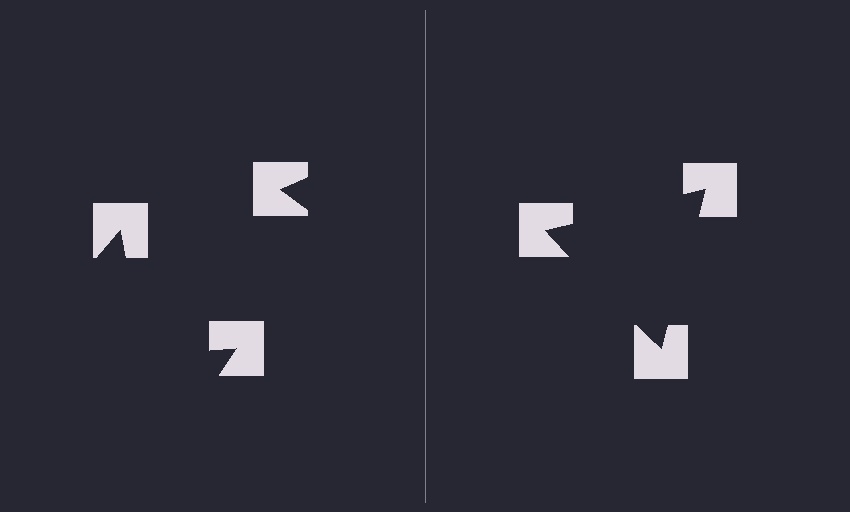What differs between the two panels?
The notched squares are positioned identically on both sides; only the wedge orientations differ. On the right they align to a triangle; on the left they are misaligned.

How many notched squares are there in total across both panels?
6 — 3 on each side.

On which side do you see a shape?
An illusory triangle appears on the right side. On the left side the wedge cuts are rotated, so no coherent shape forms.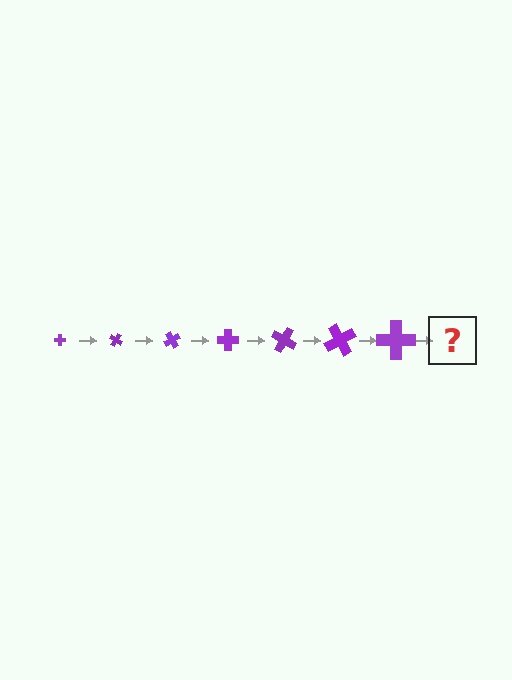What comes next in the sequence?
The next element should be a cross, larger than the previous one and rotated 210 degrees from the start.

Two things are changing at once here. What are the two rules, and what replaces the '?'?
The two rules are that the cross grows larger each step and it rotates 30 degrees each step. The '?' should be a cross, larger than the previous one and rotated 210 degrees from the start.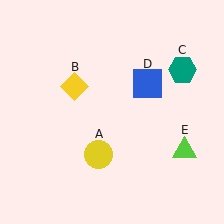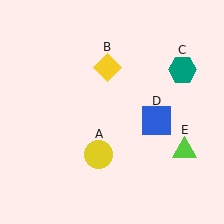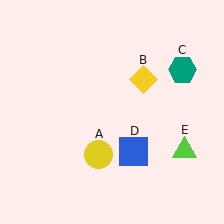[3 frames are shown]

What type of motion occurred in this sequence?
The yellow diamond (object B), blue square (object D) rotated clockwise around the center of the scene.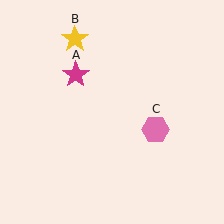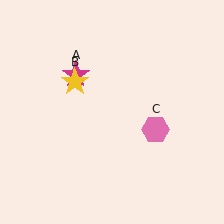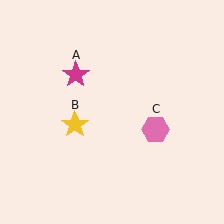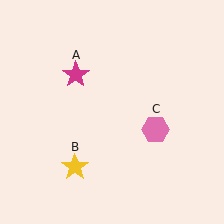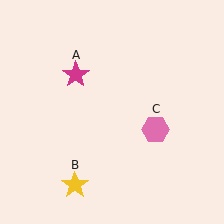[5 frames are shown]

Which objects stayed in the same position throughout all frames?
Magenta star (object A) and pink hexagon (object C) remained stationary.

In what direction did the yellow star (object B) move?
The yellow star (object B) moved down.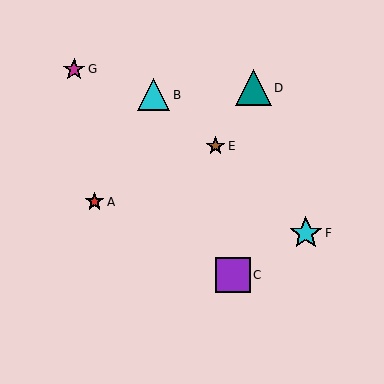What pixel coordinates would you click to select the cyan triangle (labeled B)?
Click at (153, 95) to select the cyan triangle B.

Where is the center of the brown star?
The center of the brown star is at (216, 146).